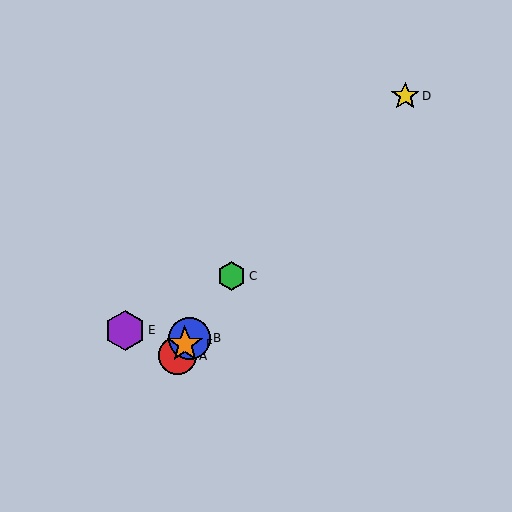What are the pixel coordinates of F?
Object F is at (185, 344).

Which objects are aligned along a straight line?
Objects A, B, C, F are aligned along a straight line.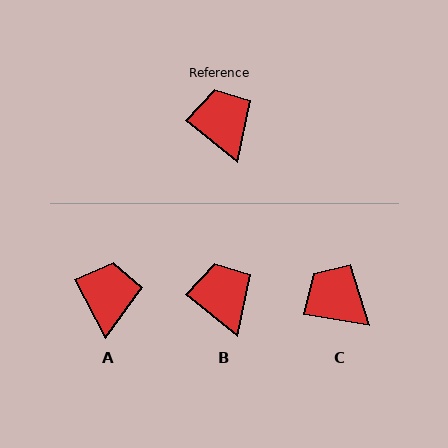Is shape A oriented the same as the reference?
No, it is off by about 24 degrees.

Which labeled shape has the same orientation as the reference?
B.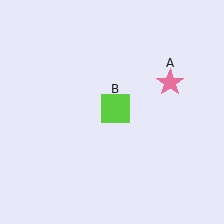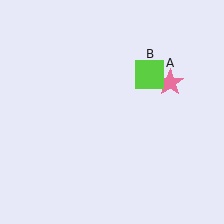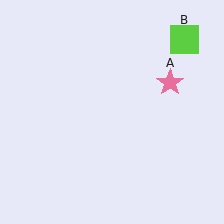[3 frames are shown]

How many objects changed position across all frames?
1 object changed position: lime square (object B).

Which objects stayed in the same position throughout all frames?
Pink star (object A) remained stationary.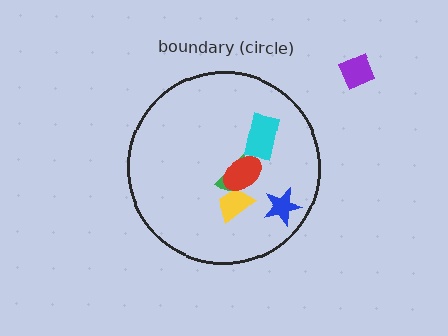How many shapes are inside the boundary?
5 inside, 1 outside.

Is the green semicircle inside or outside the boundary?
Inside.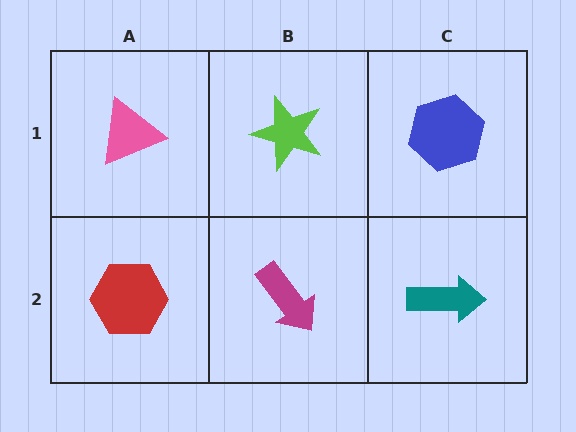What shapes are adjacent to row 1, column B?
A magenta arrow (row 2, column B), a pink triangle (row 1, column A), a blue hexagon (row 1, column C).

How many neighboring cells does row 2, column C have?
2.